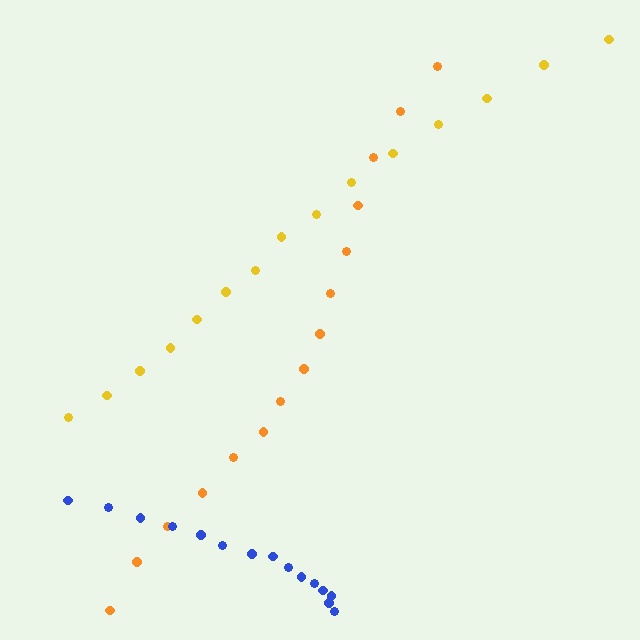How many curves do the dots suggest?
There are 3 distinct paths.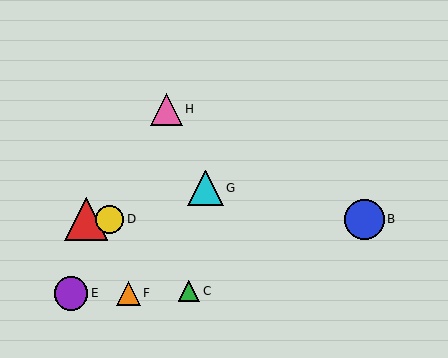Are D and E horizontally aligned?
No, D is at y≈219 and E is at y≈293.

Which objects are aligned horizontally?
Objects A, B, D are aligned horizontally.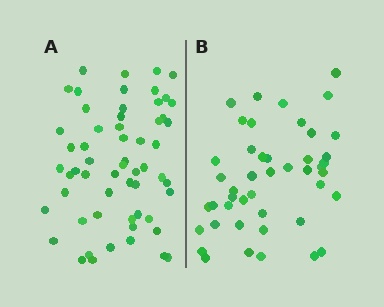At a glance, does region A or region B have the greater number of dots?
Region A (the left region) has more dots.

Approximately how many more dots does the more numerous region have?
Region A has approximately 15 more dots than region B.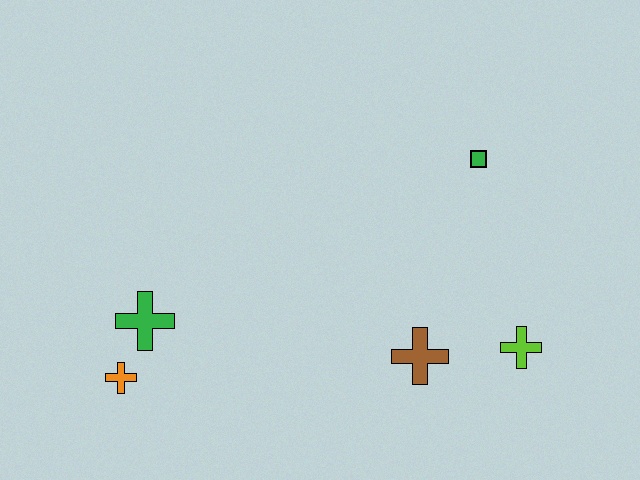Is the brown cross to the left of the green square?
Yes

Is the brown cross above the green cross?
No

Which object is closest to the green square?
The lime cross is closest to the green square.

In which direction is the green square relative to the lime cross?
The green square is above the lime cross.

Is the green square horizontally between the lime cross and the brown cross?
Yes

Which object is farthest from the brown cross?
The orange cross is farthest from the brown cross.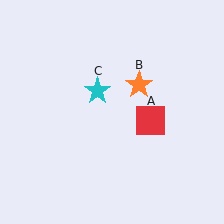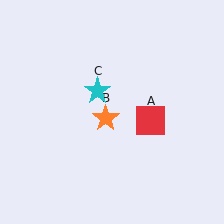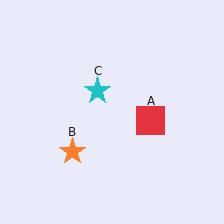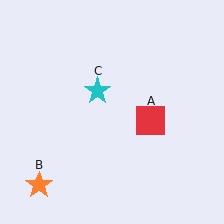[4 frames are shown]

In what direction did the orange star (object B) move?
The orange star (object B) moved down and to the left.